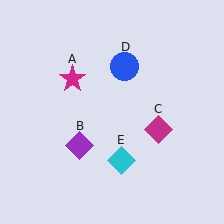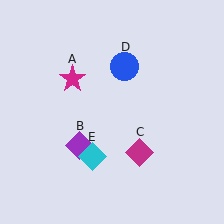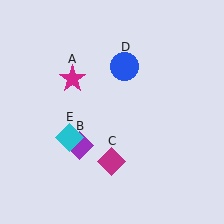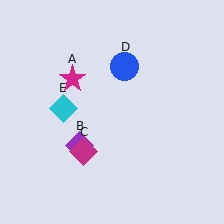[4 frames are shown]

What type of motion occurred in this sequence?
The magenta diamond (object C), cyan diamond (object E) rotated clockwise around the center of the scene.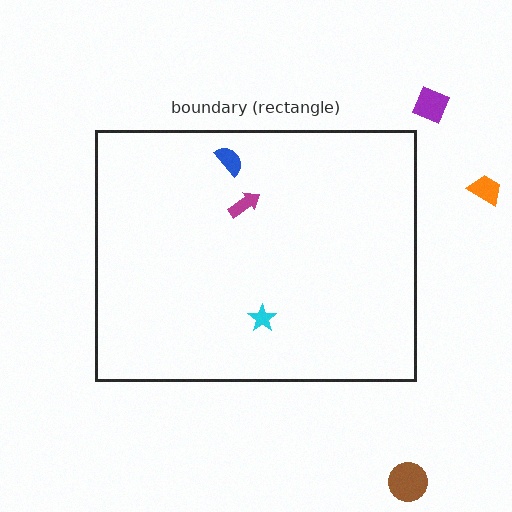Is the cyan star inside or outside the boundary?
Inside.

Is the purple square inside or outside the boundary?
Outside.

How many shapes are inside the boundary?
3 inside, 3 outside.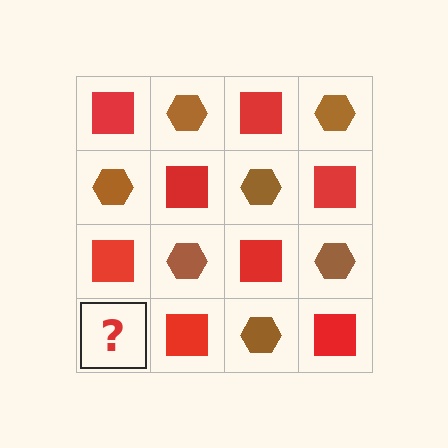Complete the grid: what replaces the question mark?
The question mark should be replaced with a brown hexagon.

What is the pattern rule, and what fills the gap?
The rule is that it alternates red square and brown hexagon in a checkerboard pattern. The gap should be filled with a brown hexagon.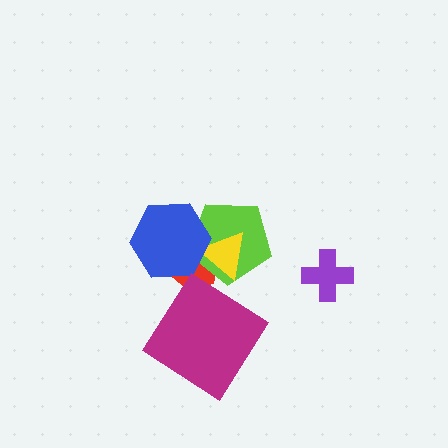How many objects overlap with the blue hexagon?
3 objects overlap with the blue hexagon.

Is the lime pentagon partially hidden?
Yes, it is partially covered by another shape.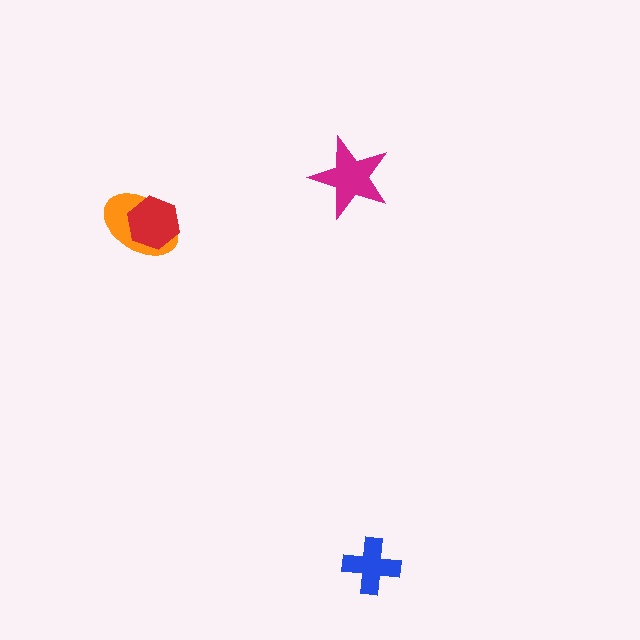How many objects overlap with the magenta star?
0 objects overlap with the magenta star.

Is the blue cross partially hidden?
No, no other shape covers it.